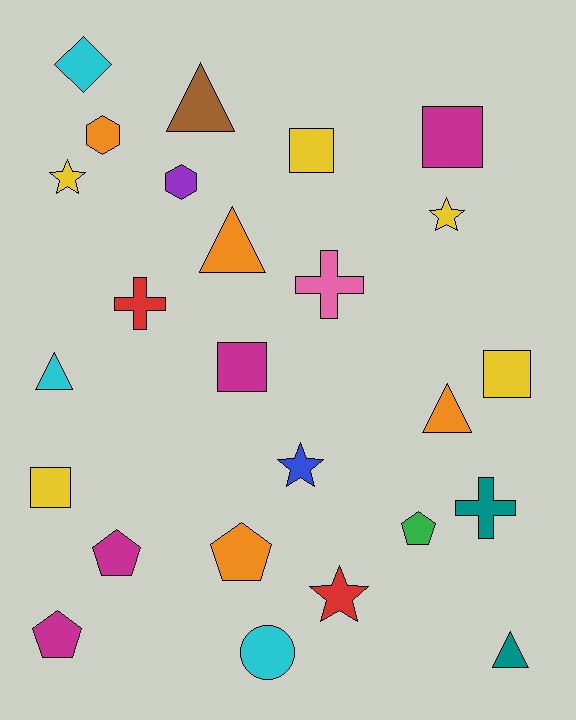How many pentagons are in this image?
There are 4 pentagons.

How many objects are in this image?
There are 25 objects.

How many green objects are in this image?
There is 1 green object.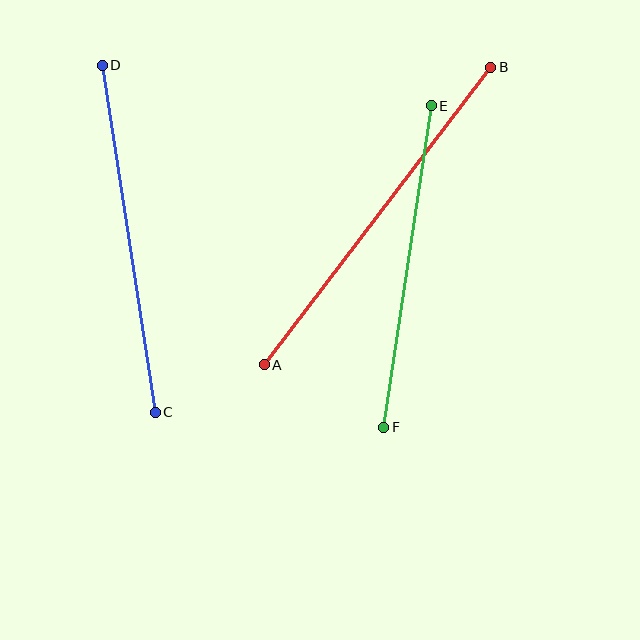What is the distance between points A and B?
The distance is approximately 374 pixels.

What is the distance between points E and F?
The distance is approximately 325 pixels.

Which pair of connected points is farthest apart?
Points A and B are farthest apart.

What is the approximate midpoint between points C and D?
The midpoint is at approximately (129, 239) pixels.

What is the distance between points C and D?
The distance is approximately 351 pixels.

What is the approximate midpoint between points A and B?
The midpoint is at approximately (377, 216) pixels.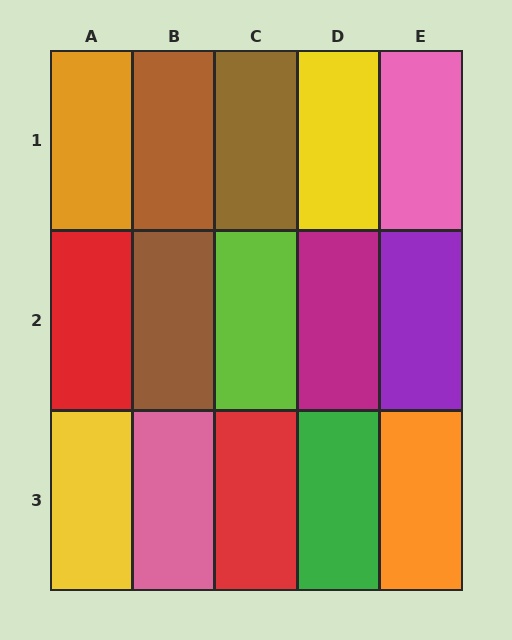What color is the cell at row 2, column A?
Red.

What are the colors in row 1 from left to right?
Orange, brown, brown, yellow, pink.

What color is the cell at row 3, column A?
Yellow.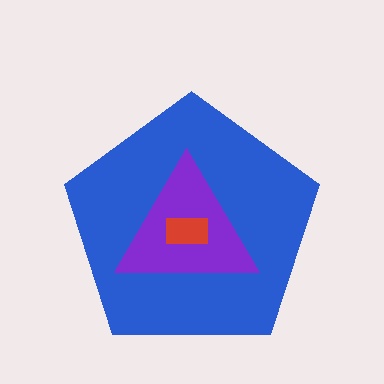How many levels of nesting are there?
3.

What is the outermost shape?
The blue pentagon.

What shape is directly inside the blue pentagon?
The purple triangle.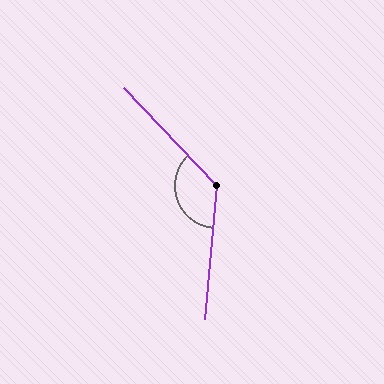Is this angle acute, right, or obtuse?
It is obtuse.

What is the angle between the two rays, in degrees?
Approximately 131 degrees.